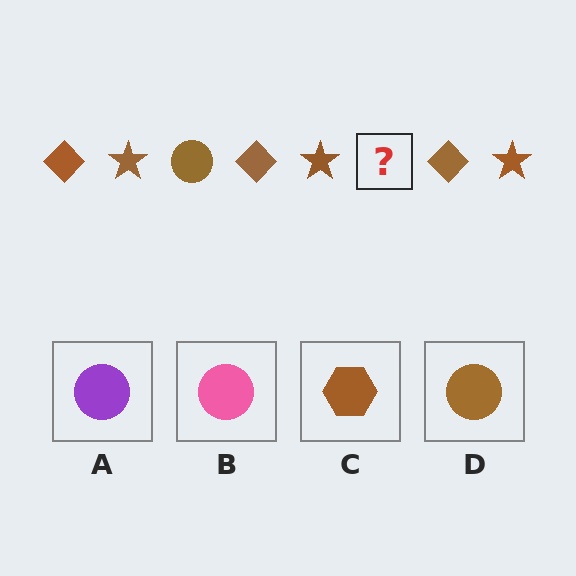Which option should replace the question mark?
Option D.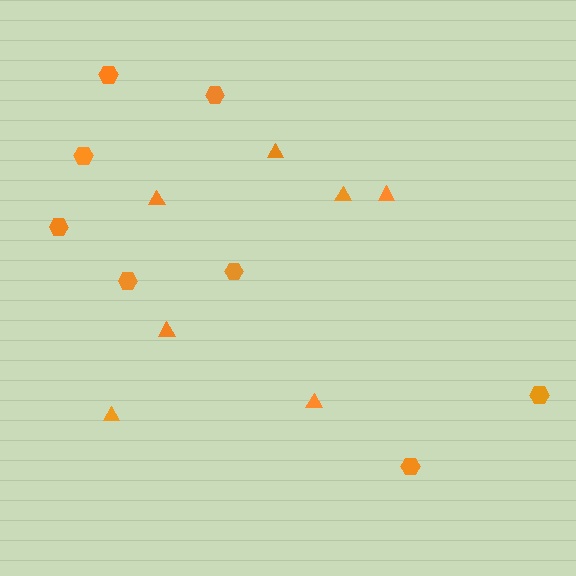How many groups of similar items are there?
There are 2 groups: one group of hexagons (8) and one group of triangles (7).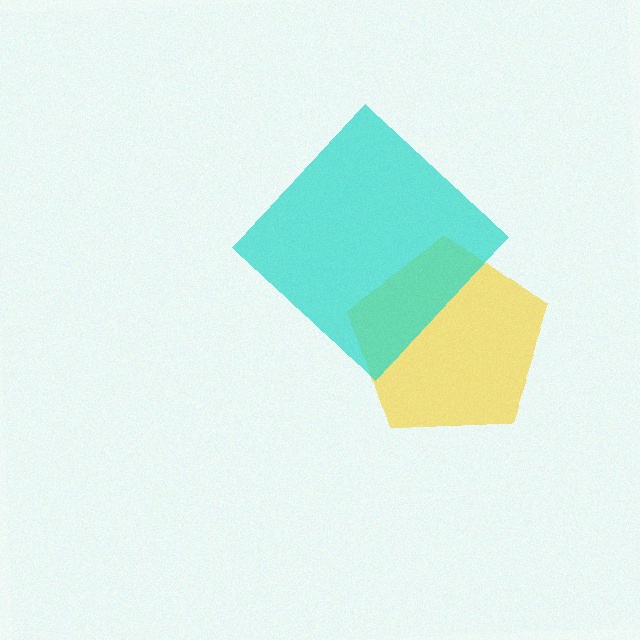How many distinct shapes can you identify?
There are 2 distinct shapes: a yellow pentagon, a cyan diamond.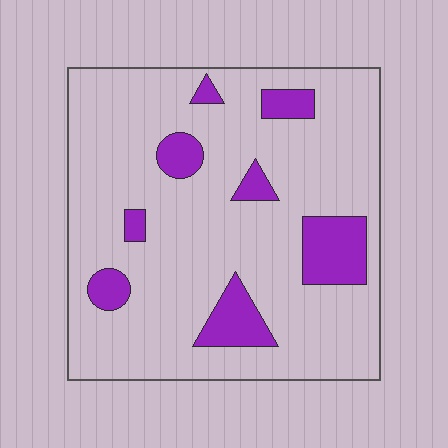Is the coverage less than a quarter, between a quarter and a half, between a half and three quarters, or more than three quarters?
Less than a quarter.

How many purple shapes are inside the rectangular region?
8.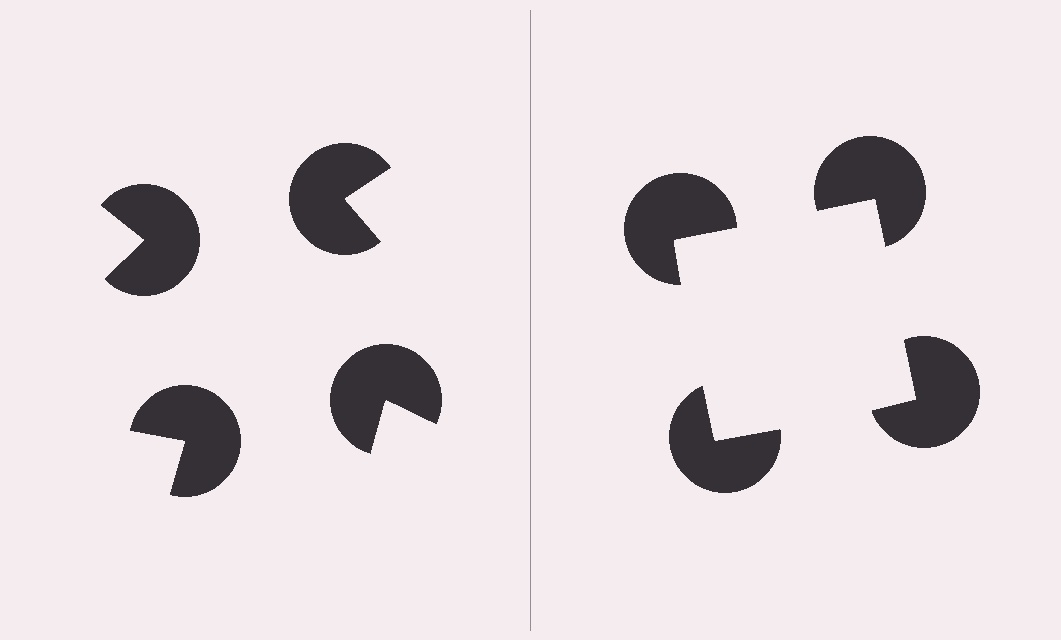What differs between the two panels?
The pac-man discs are positioned identically on both sides; only the wedge orientations differ. On the right they align to a square; on the left they are misaligned.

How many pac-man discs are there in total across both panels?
8 — 4 on each side.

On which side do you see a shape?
An illusory square appears on the right side. On the left side the wedge cuts are rotated, so no coherent shape forms.